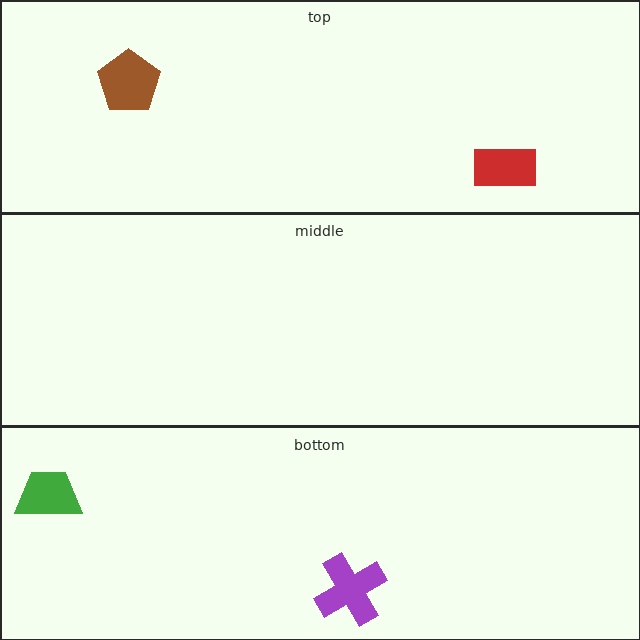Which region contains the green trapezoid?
The bottom region.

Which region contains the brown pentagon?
The top region.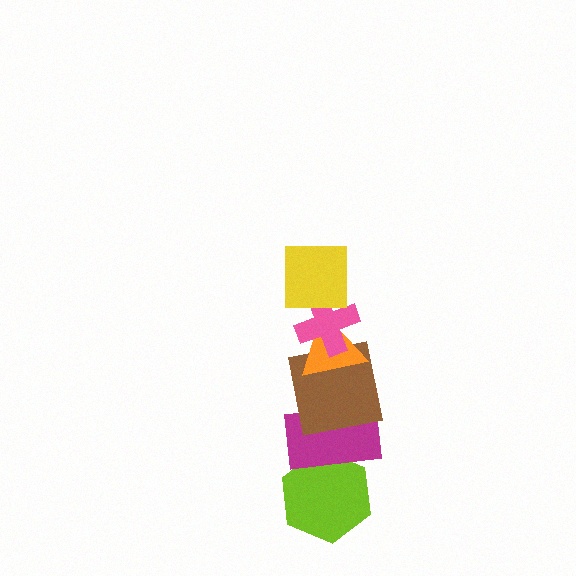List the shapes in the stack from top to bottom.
From top to bottom: the yellow square, the pink cross, the orange triangle, the brown square, the magenta rectangle, the lime hexagon.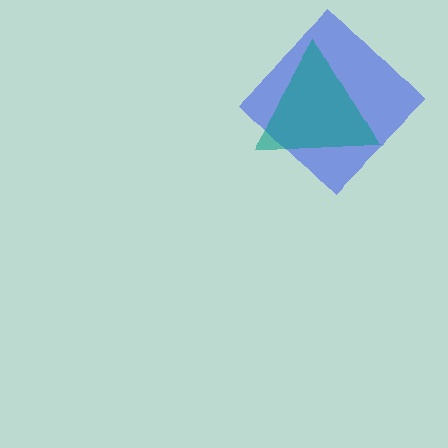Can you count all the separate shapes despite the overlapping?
Yes, there are 2 separate shapes.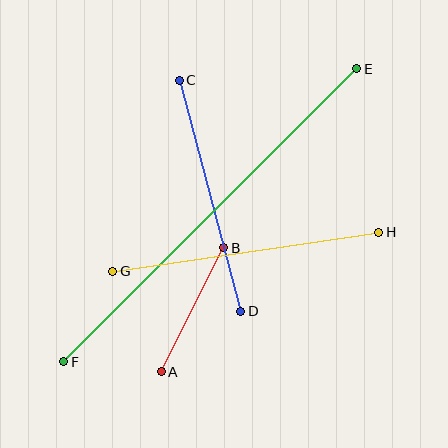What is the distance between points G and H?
The distance is approximately 269 pixels.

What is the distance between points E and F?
The distance is approximately 415 pixels.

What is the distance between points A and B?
The distance is approximately 139 pixels.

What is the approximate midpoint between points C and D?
The midpoint is at approximately (210, 196) pixels.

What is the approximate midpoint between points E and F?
The midpoint is at approximately (210, 215) pixels.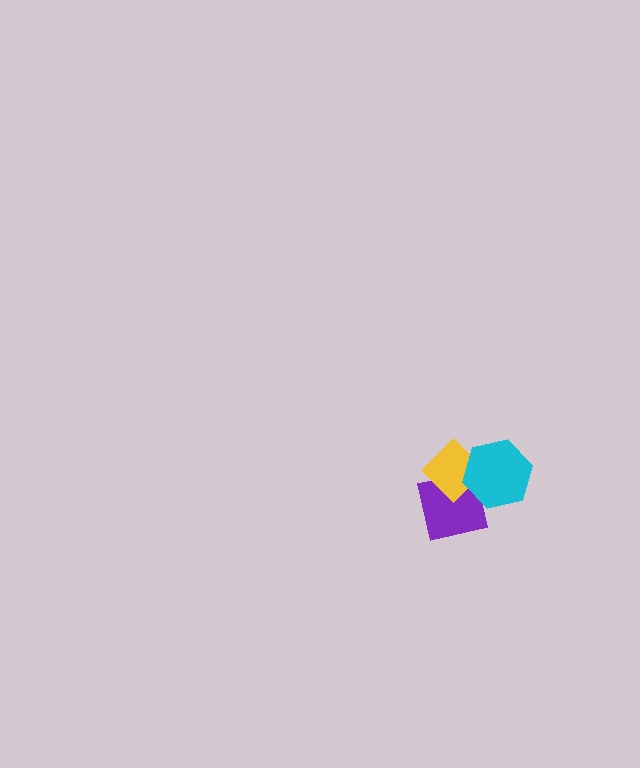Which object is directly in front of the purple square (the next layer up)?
The yellow diamond is directly in front of the purple square.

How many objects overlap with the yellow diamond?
2 objects overlap with the yellow diamond.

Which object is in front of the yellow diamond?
The cyan hexagon is in front of the yellow diamond.